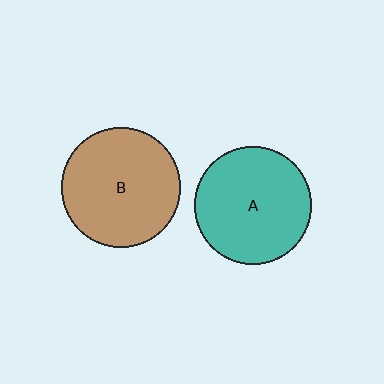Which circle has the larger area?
Circle B (brown).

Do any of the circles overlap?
No, none of the circles overlap.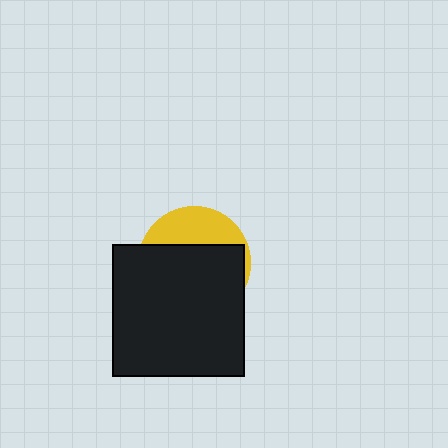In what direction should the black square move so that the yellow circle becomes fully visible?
The black square should move down. That is the shortest direction to clear the overlap and leave the yellow circle fully visible.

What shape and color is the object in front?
The object in front is a black square.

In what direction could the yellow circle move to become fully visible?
The yellow circle could move up. That would shift it out from behind the black square entirely.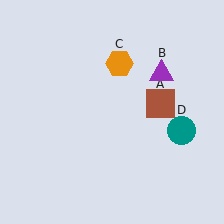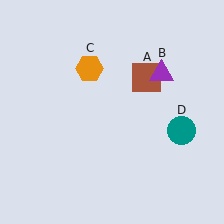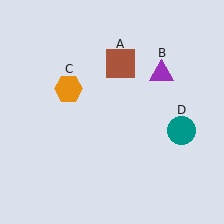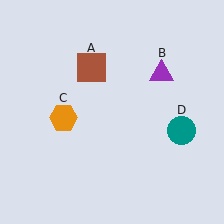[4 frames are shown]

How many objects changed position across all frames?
2 objects changed position: brown square (object A), orange hexagon (object C).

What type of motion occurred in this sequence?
The brown square (object A), orange hexagon (object C) rotated counterclockwise around the center of the scene.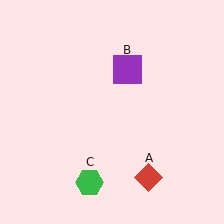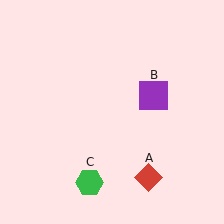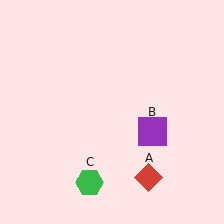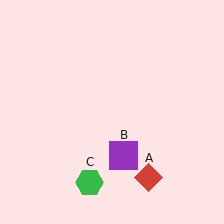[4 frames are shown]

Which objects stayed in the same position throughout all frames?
Red diamond (object A) and green hexagon (object C) remained stationary.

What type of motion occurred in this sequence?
The purple square (object B) rotated clockwise around the center of the scene.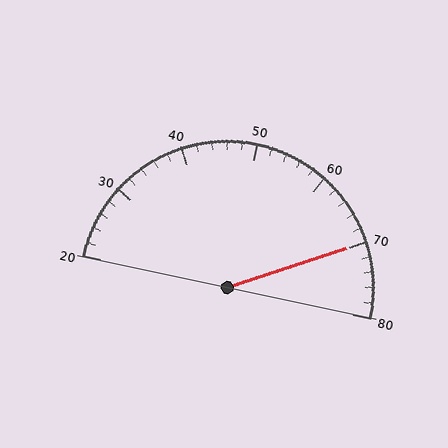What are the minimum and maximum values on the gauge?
The gauge ranges from 20 to 80.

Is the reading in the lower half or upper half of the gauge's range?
The reading is in the upper half of the range (20 to 80).